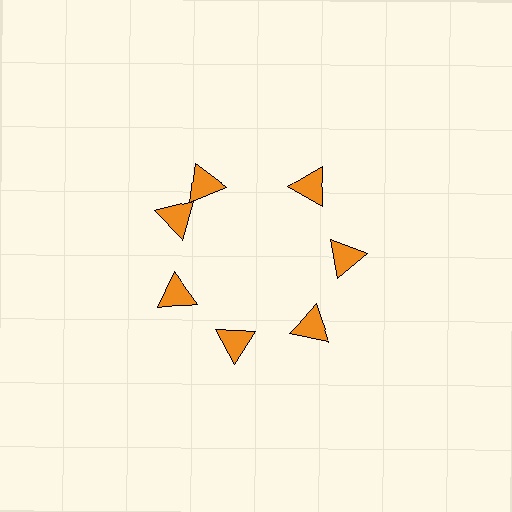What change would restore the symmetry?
The symmetry would be restored by rotating it back into even spacing with its neighbors so that all 7 triangles sit at equal angles and equal distance from the center.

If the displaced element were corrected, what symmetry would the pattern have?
It would have 7-fold rotational symmetry — the pattern would map onto itself every 51 degrees.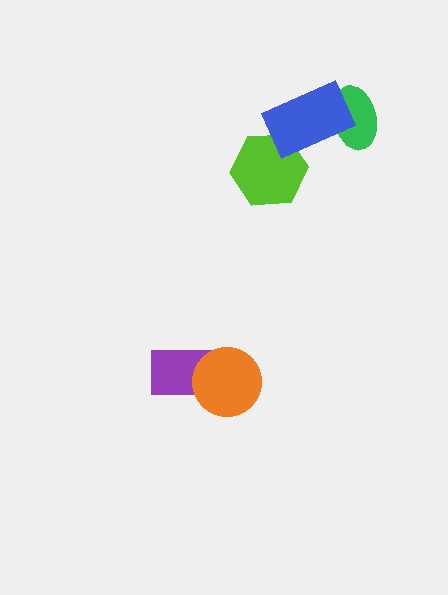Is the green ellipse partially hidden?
Yes, it is partially covered by another shape.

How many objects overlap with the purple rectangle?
1 object overlaps with the purple rectangle.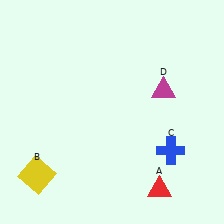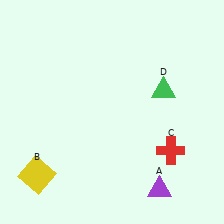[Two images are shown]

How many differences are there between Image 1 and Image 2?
There are 3 differences between the two images.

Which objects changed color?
A changed from red to purple. C changed from blue to red. D changed from magenta to green.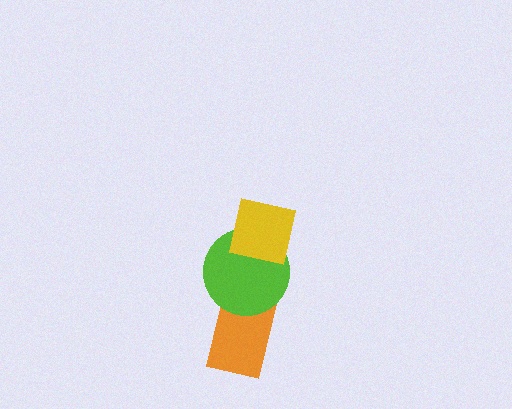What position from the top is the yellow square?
The yellow square is 1st from the top.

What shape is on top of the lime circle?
The yellow square is on top of the lime circle.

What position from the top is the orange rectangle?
The orange rectangle is 3rd from the top.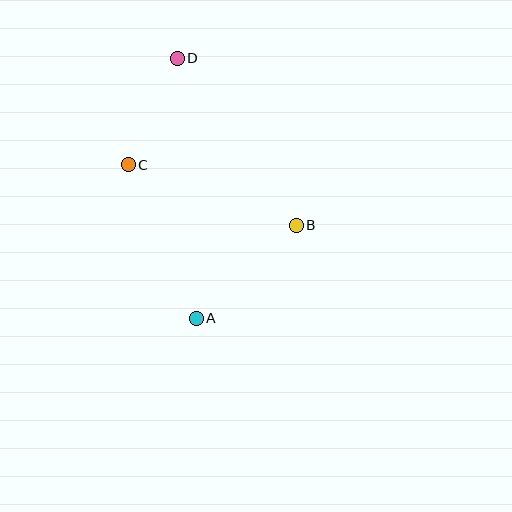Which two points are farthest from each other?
Points A and D are farthest from each other.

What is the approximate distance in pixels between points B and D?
The distance between B and D is approximately 205 pixels.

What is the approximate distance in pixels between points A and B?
The distance between A and B is approximately 136 pixels.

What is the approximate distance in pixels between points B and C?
The distance between B and C is approximately 179 pixels.